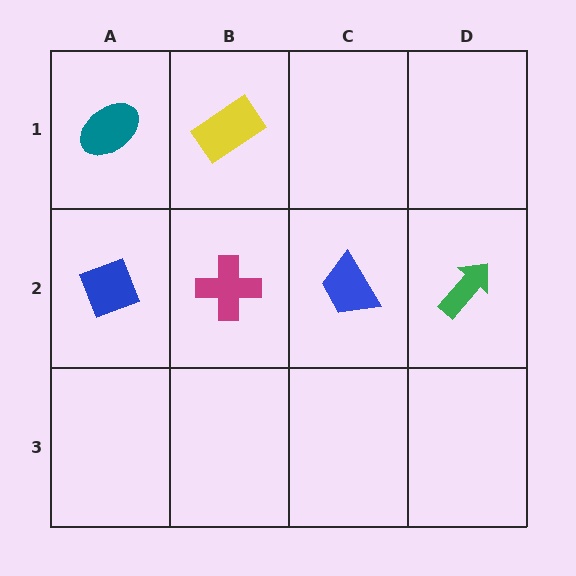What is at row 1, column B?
A yellow rectangle.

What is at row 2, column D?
A green arrow.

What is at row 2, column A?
A blue diamond.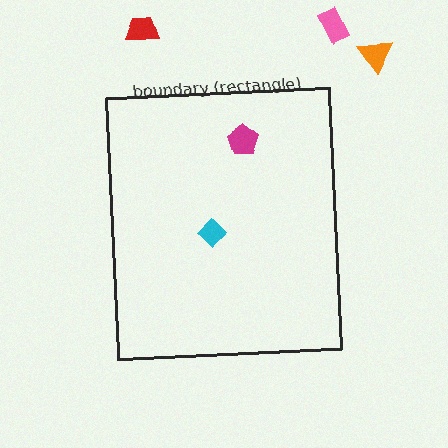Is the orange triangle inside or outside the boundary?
Outside.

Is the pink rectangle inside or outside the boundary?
Outside.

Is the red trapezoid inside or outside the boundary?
Outside.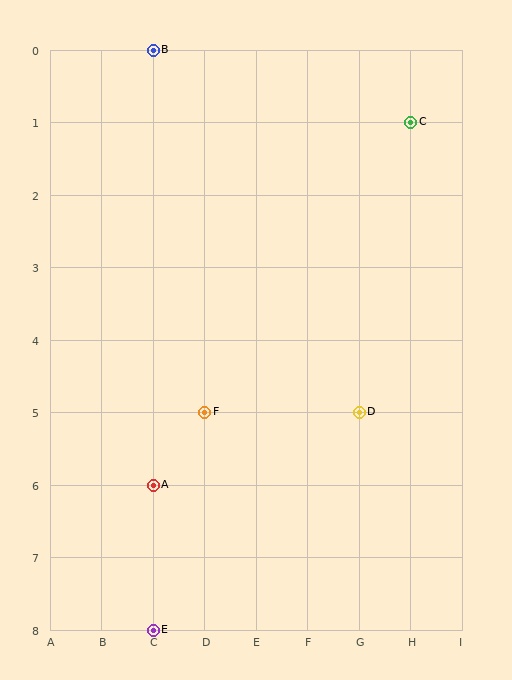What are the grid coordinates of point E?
Point E is at grid coordinates (C, 8).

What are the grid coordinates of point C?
Point C is at grid coordinates (H, 1).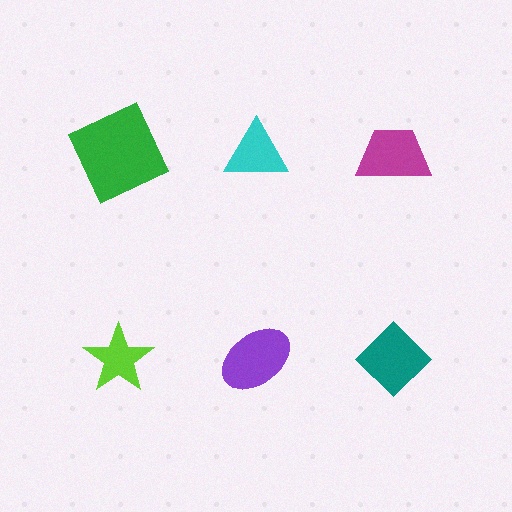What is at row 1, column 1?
A green square.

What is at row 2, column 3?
A teal diamond.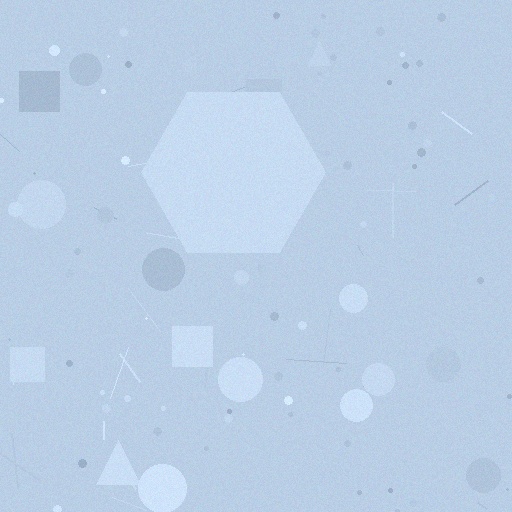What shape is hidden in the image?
A hexagon is hidden in the image.